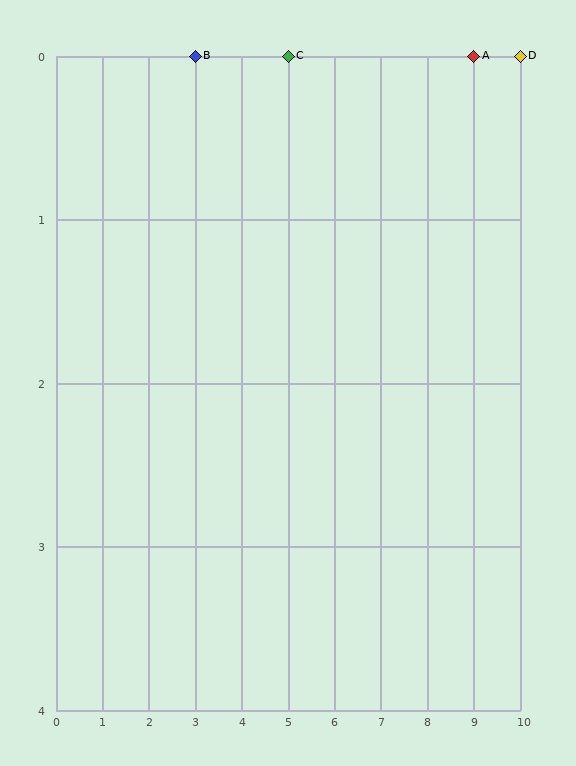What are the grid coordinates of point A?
Point A is at grid coordinates (9, 0).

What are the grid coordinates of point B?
Point B is at grid coordinates (3, 0).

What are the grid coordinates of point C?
Point C is at grid coordinates (5, 0).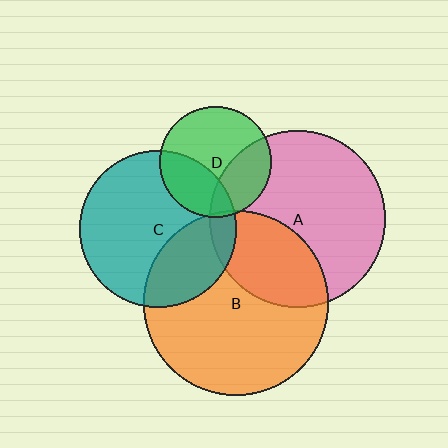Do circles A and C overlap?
Yes.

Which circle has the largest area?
Circle B (orange).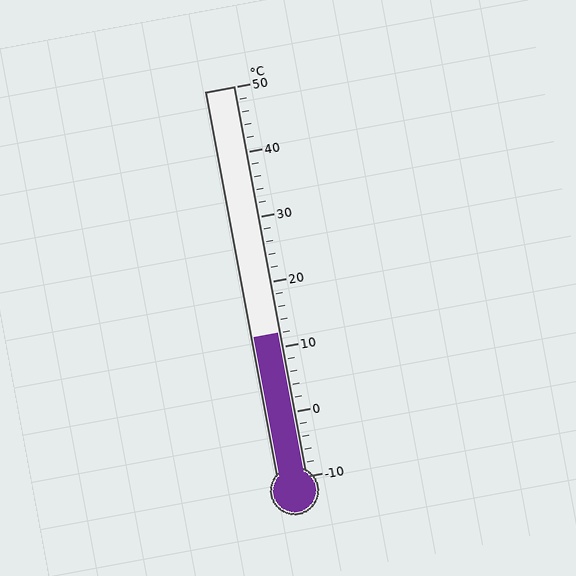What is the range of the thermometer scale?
The thermometer scale ranges from -10°C to 50°C.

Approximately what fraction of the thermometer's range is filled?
The thermometer is filled to approximately 35% of its range.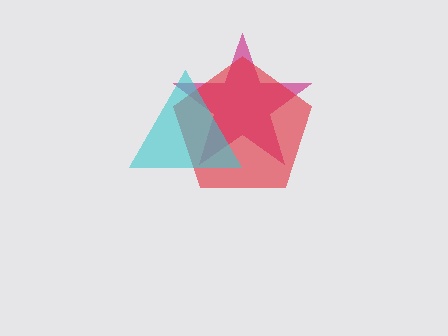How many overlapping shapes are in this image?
There are 3 overlapping shapes in the image.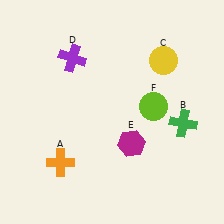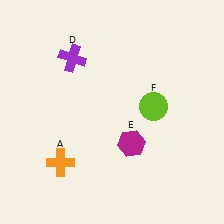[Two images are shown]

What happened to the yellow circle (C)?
The yellow circle (C) was removed in Image 2. It was in the top-right area of Image 1.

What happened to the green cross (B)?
The green cross (B) was removed in Image 2. It was in the bottom-right area of Image 1.